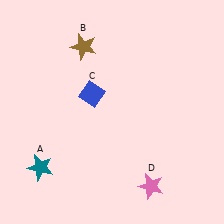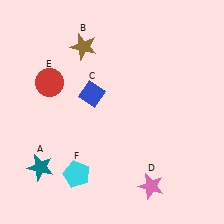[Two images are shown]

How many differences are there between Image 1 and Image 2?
There are 2 differences between the two images.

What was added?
A red circle (E), a cyan pentagon (F) were added in Image 2.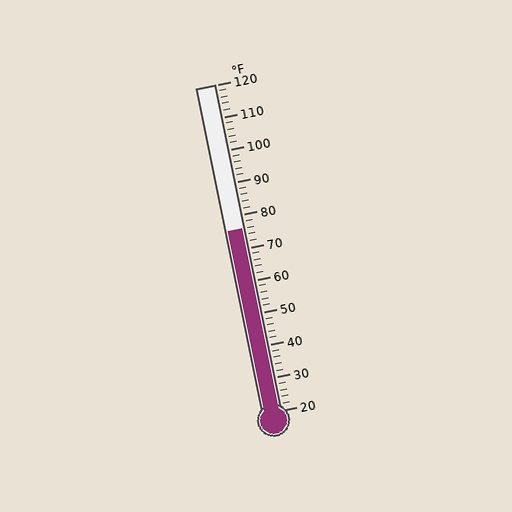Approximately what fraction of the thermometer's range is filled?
The thermometer is filled to approximately 55% of its range.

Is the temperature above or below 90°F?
The temperature is below 90°F.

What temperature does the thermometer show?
The thermometer shows approximately 76°F.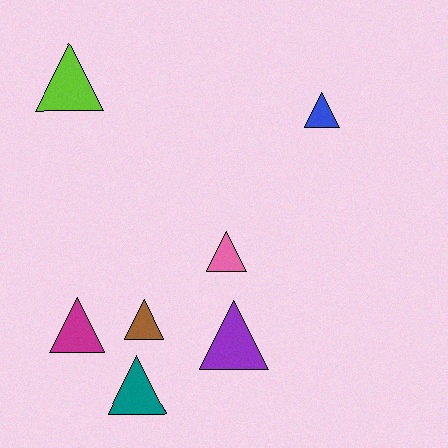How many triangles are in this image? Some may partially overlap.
There are 7 triangles.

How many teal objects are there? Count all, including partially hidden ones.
There is 1 teal object.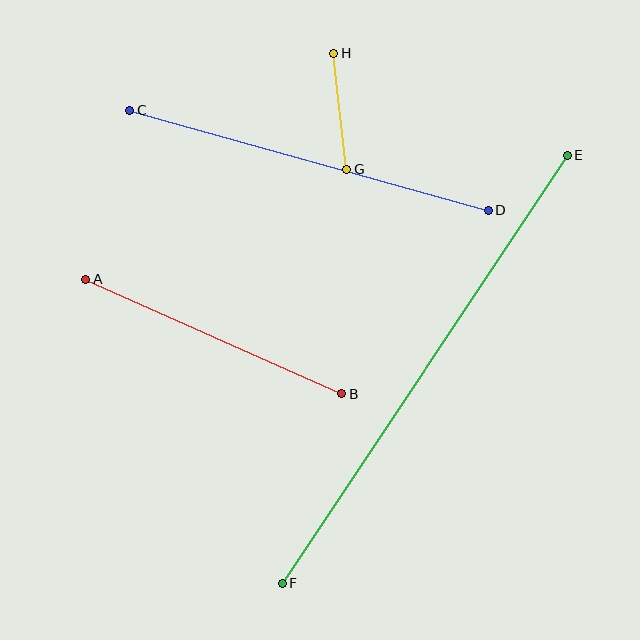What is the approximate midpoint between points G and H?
The midpoint is at approximately (340, 111) pixels.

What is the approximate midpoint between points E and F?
The midpoint is at approximately (425, 369) pixels.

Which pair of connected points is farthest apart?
Points E and F are farthest apart.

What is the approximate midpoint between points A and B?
The midpoint is at approximately (214, 337) pixels.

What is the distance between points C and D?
The distance is approximately 372 pixels.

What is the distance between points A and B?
The distance is approximately 280 pixels.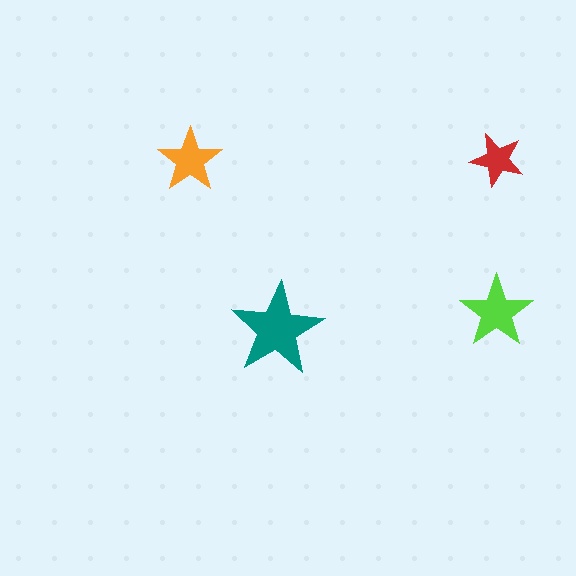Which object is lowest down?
The teal star is bottommost.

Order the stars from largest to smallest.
the teal one, the lime one, the orange one, the red one.